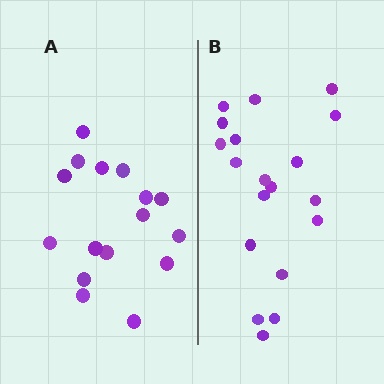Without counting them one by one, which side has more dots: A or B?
Region B (the right region) has more dots.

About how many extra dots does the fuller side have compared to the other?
Region B has just a few more — roughly 2 or 3 more dots than region A.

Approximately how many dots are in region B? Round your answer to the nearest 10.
About 20 dots. (The exact count is 19, which rounds to 20.)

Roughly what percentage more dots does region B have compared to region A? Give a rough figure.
About 20% more.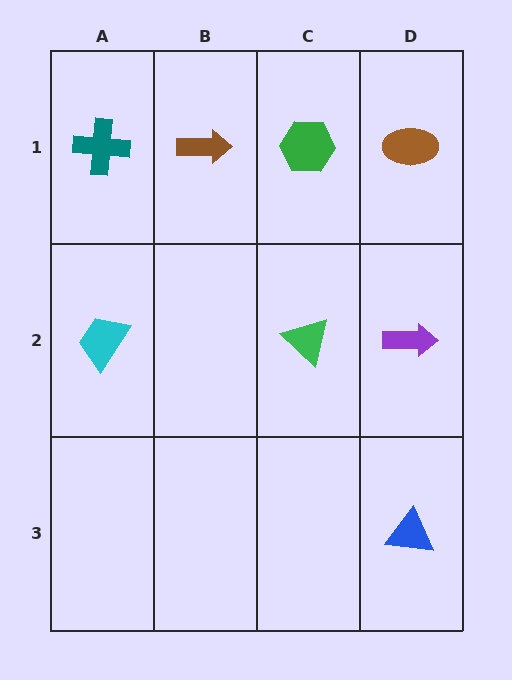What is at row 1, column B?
A brown arrow.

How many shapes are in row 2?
3 shapes.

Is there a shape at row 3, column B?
No, that cell is empty.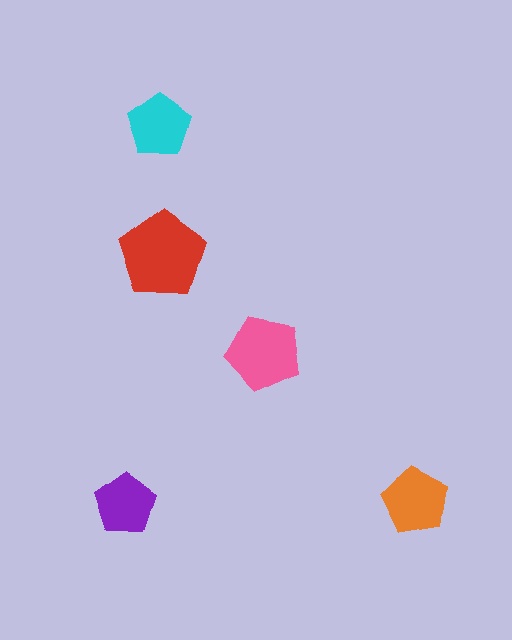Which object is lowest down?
The purple pentagon is bottommost.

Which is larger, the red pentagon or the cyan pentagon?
The red one.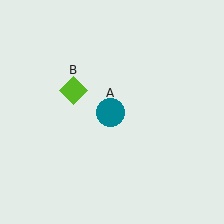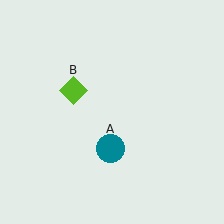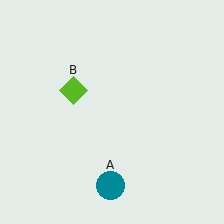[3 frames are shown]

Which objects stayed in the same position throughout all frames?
Lime diamond (object B) remained stationary.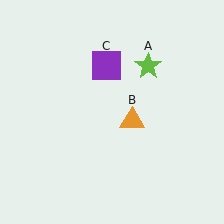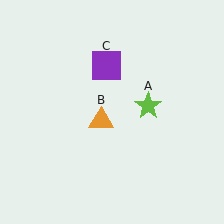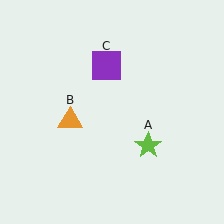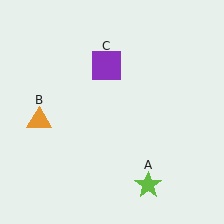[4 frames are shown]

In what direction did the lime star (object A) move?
The lime star (object A) moved down.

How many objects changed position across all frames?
2 objects changed position: lime star (object A), orange triangle (object B).